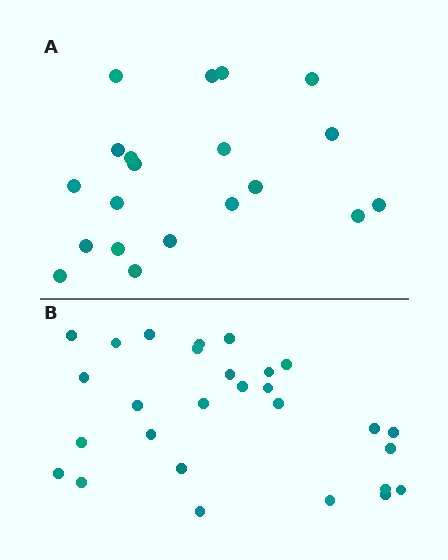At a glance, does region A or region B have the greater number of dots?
Region B (the bottom region) has more dots.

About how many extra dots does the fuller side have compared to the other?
Region B has roughly 8 or so more dots than region A.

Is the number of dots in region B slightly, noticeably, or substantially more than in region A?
Region B has noticeably more, but not dramatically so. The ratio is roughly 1.4 to 1.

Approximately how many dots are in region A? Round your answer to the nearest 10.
About 20 dots.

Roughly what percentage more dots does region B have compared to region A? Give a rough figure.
About 40% more.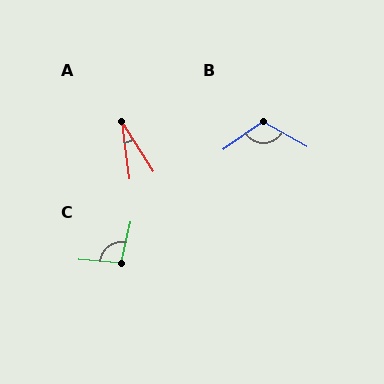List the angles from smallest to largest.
A (25°), C (98°), B (115°).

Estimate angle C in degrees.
Approximately 98 degrees.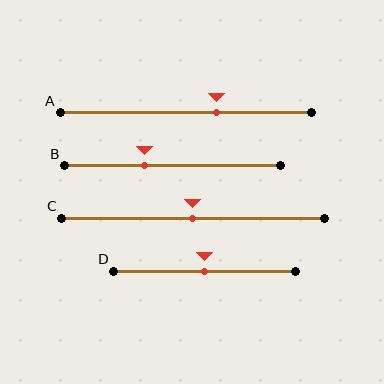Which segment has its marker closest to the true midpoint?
Segment C has its marker closest to the true midpoint.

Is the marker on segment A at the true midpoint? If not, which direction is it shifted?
No, the marker on segment A is shifted to the right by about 12% of the segment length.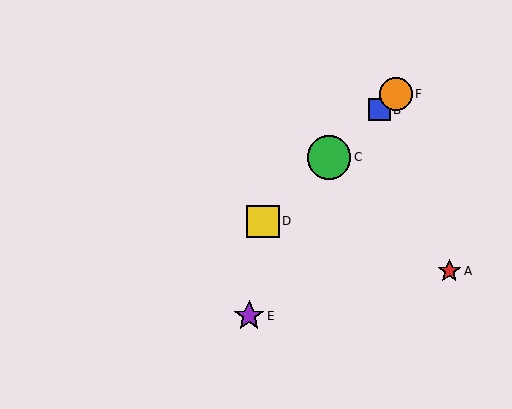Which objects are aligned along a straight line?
Objects B, C, D, F are aligned along a straight line.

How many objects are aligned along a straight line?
4 objects (B, C, D, F) are aligned along a straight line.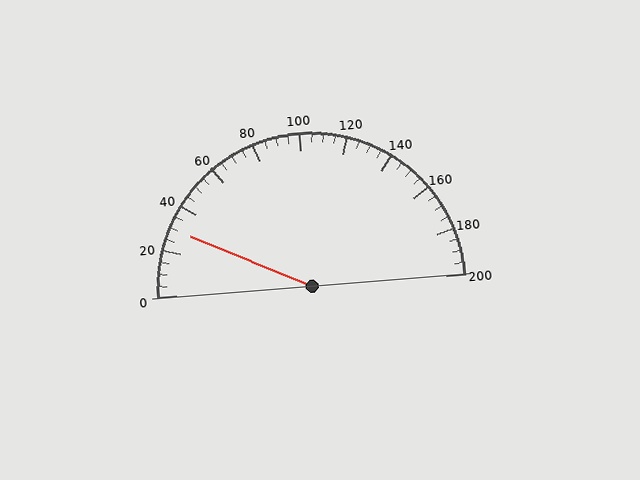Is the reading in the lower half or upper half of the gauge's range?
The reading is in the lower half of the range (0 to 200).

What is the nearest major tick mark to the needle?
The nearest major tick mark is 40.